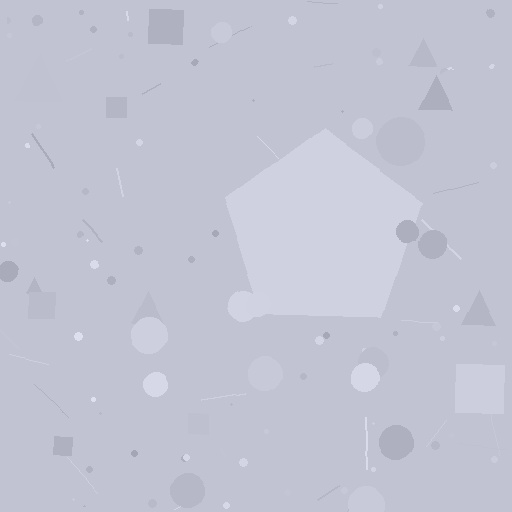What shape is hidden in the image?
A pentagon is hidden in the image.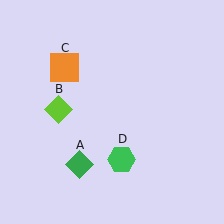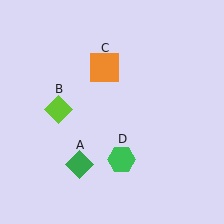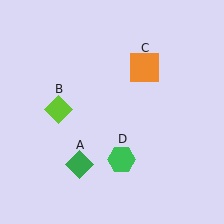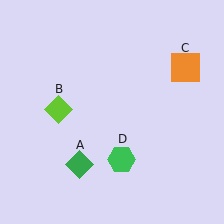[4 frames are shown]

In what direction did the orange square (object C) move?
The orange square (object C) moved right.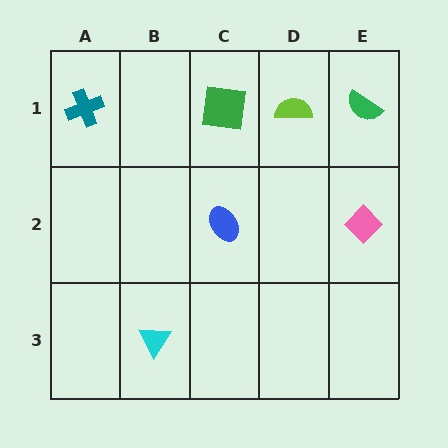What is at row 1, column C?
A green square.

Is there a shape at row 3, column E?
No, that cell is empty.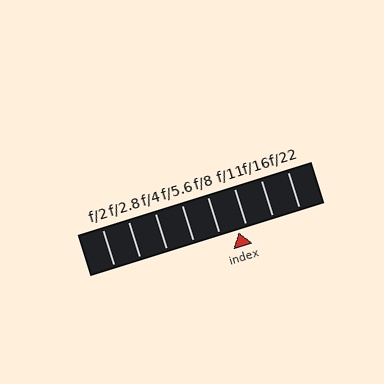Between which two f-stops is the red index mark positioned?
The index mark is between f/8 and f/11.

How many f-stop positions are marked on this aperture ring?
There are 8 f-stop positions marked.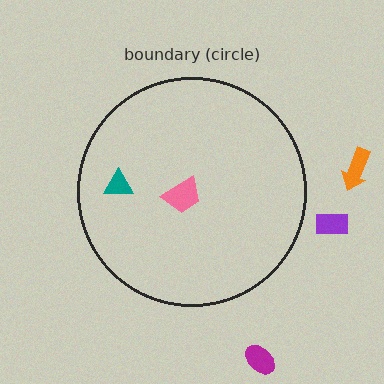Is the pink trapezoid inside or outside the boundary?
Inside.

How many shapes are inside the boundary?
2 inside, 3 outside.